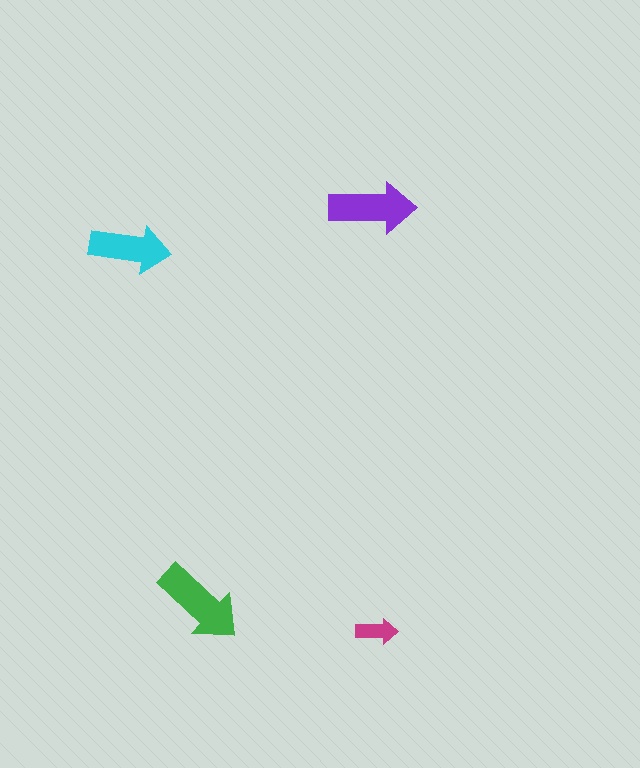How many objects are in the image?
There are 4 objects in the image.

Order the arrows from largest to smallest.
the green one, the purple one, the cyan one, the magenta one.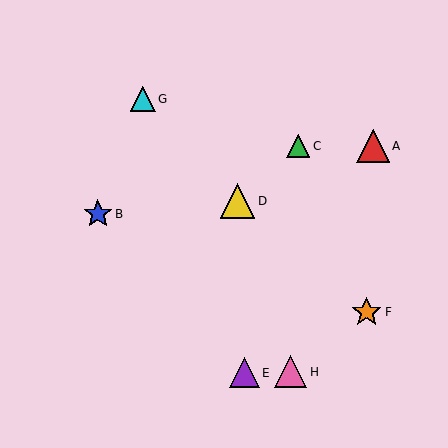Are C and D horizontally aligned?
No, C is at y≈146 and D is at y≈201.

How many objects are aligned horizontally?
2 objects (A, C) are aligned horizontally.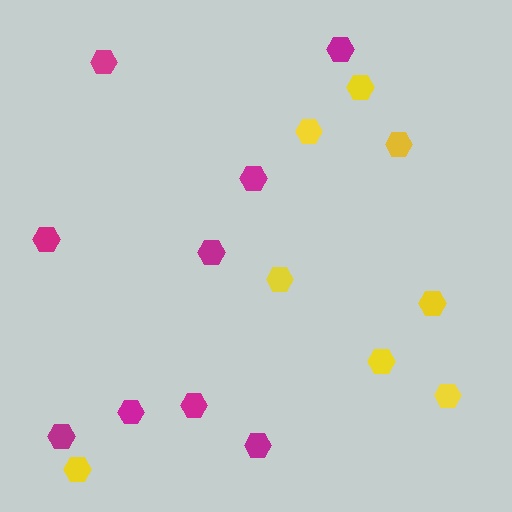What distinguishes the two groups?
There are 2 groups: one group of magenta hexagons (9) and one group of yellow hexagons (8).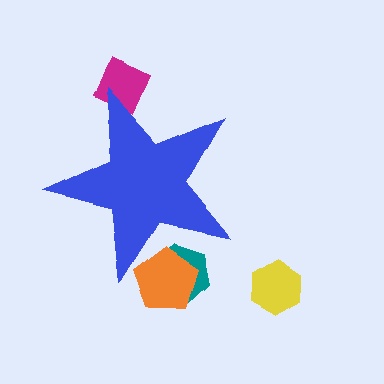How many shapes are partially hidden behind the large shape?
3 shapes are partially hidden.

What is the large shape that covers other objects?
A blue star.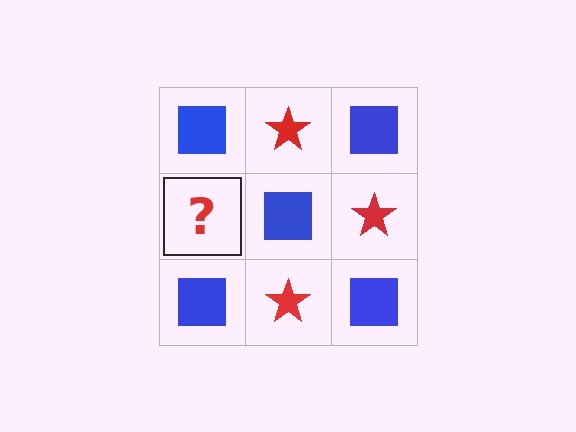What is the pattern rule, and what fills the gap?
The rule is that it alternates blue square and red star in a checkerboard pattern. The gap should be filled with a red star.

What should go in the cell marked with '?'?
The missing cell should contain a red star.